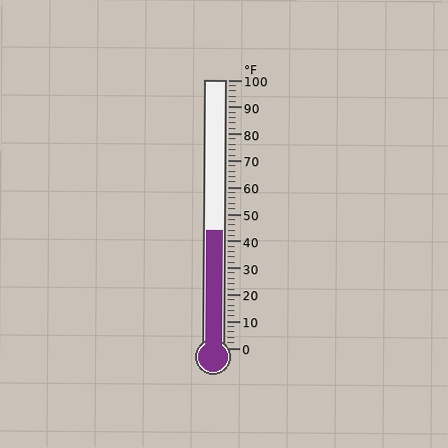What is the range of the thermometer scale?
The thermometer scale ranges from 0°F to 100°F.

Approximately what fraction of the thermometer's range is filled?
The thermometer is filled to approximately 45% of its range.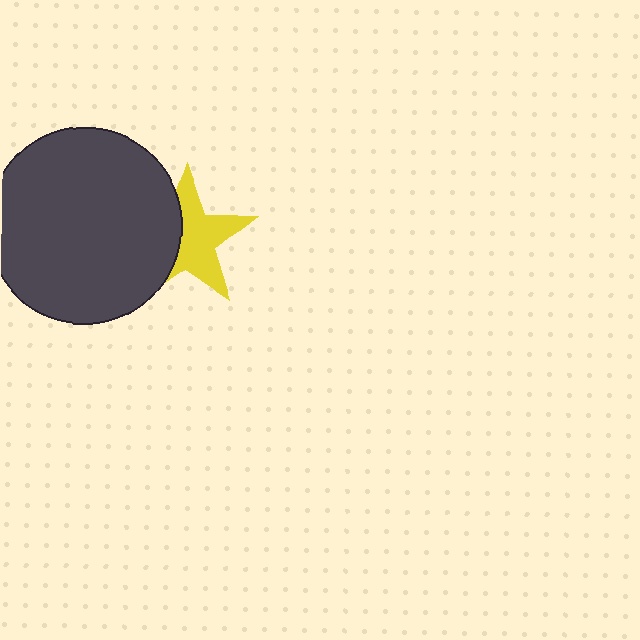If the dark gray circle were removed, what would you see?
You would see the complete yellow star.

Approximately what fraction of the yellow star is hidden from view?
Roughly 39% of the yellow star is hidden behind the dark gray circle.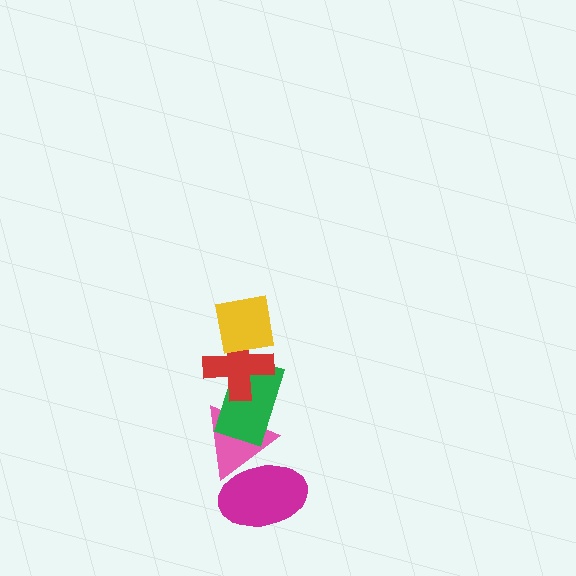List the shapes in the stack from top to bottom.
From top to bottom: the yellow square, the red cross, the green rectangle, the pink triangle, the magenta ellipse.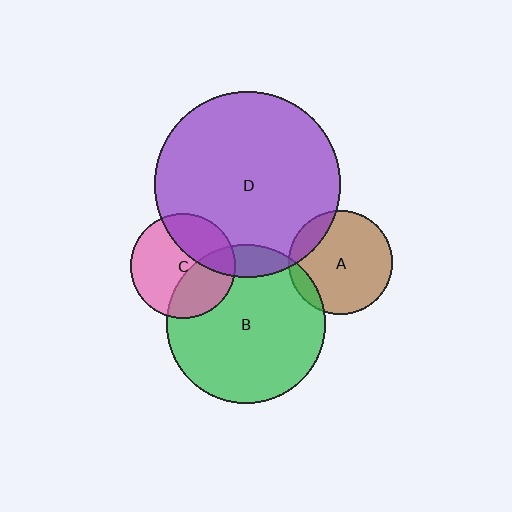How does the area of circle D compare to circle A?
Approximately 3.2 times.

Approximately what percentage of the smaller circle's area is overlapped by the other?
Approximately 15%.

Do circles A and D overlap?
Yes.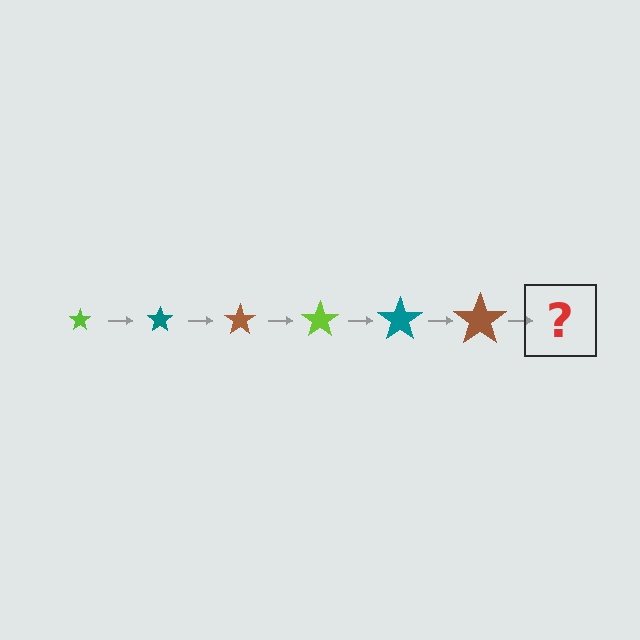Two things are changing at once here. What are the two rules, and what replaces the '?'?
The two rules are that the star grows larger each step and the color cycles through lime, teal, and brown. The '?' should be a lime star, larger than the previous one.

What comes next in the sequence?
The next element should be a lime star, larger than the previous one.